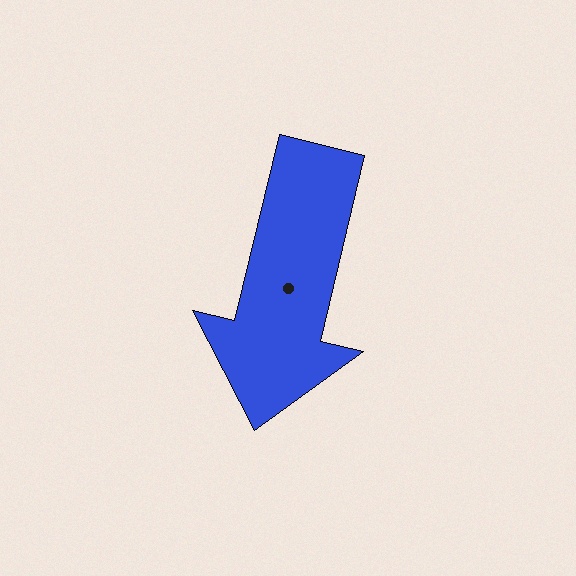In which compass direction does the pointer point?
South.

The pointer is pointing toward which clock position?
Roughly 6 o'clock.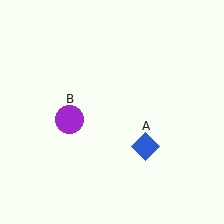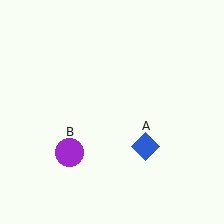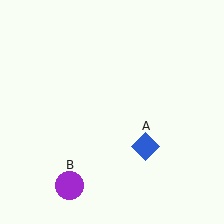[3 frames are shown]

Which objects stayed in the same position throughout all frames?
Blue diamond (object A) remained stationary.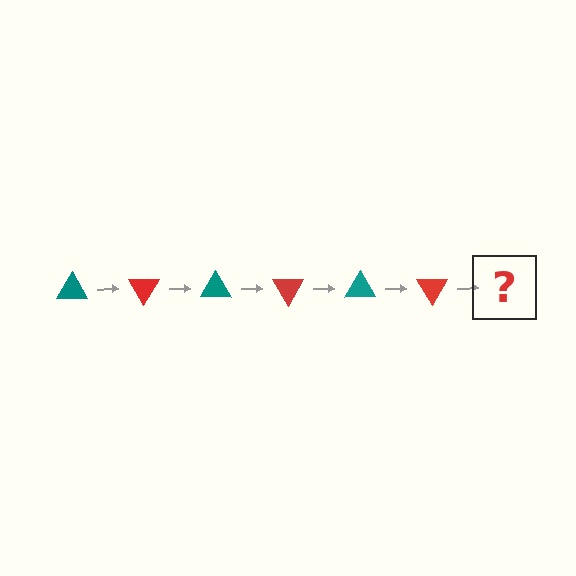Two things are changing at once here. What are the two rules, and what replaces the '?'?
The two rules are that it rotates 60 degrees each step and the color cycles through teal and red. The '?' should be a teal triangle, rotated 360 degrees from the start.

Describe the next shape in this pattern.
It should be a teal triangle, rotated 360 degrees from the start.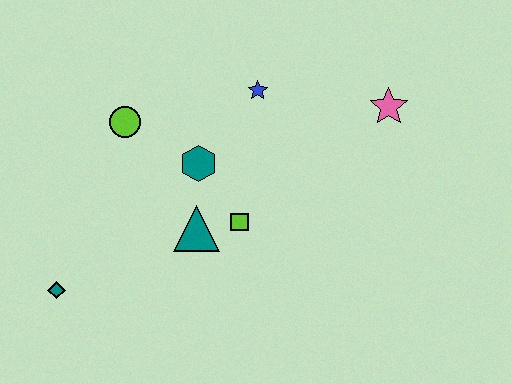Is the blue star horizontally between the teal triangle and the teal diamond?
No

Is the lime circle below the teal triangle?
No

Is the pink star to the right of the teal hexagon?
Yes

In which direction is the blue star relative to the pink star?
The blue star is to the left of the pink star.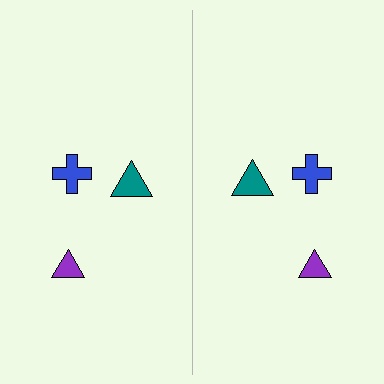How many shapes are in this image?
There are 6 shapes in this image.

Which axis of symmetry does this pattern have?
The pattern has a vertical axis of symmetry running through the center of the image.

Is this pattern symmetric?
Yes, this pattern has bilateral (reflection) symmetry.